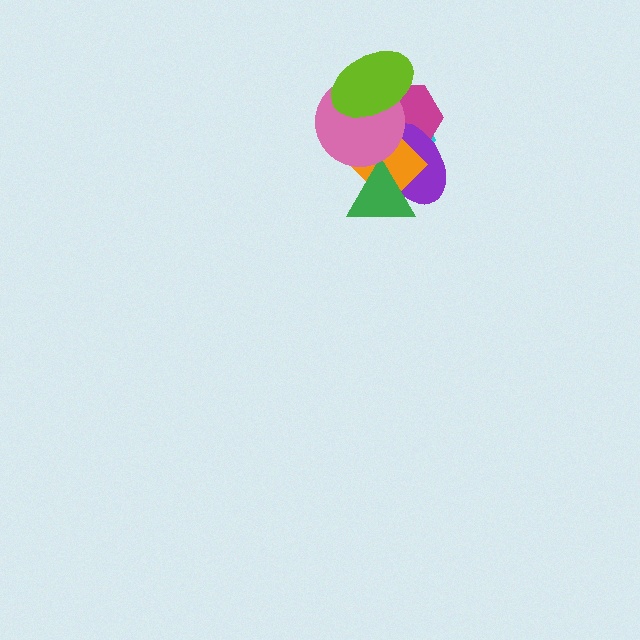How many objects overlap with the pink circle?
5 objects overlap with the pink circle.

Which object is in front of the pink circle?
The lime ellipse is in front of the pink circle.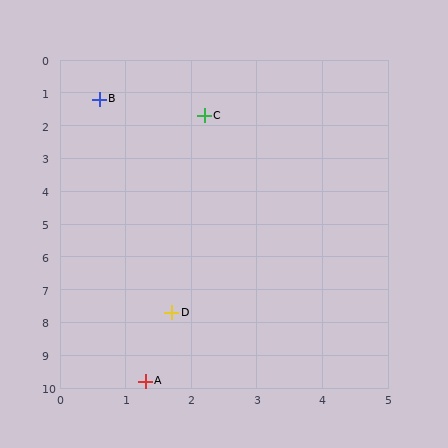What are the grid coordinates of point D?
Point D is at approximately (1.7, 7.7).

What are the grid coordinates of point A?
Point A is at approximately (1.3, 9.8).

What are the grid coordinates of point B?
Point B is at approximately (0.6, 1.2).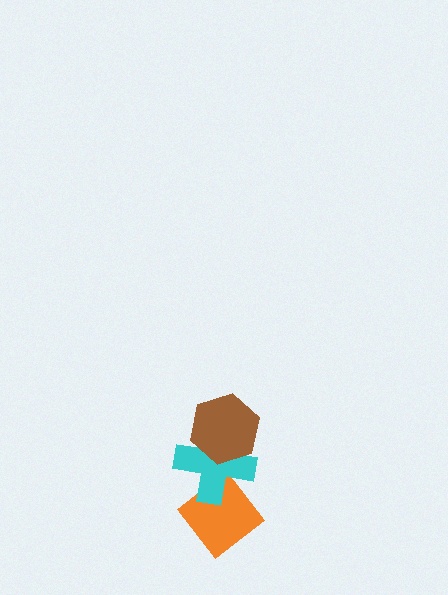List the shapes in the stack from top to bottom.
From top to bottom: the brown hexagon, the cyan cross, the orange diamond.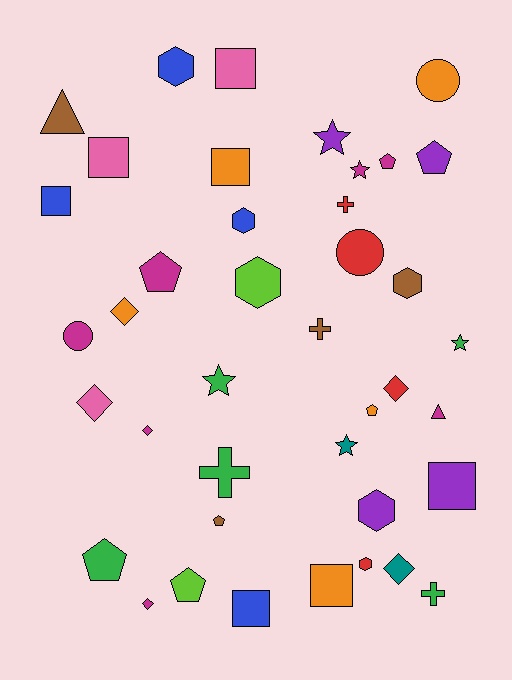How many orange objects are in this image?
There are 5 orange objects.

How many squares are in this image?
There are 7 squares.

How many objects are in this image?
There are 40 objects.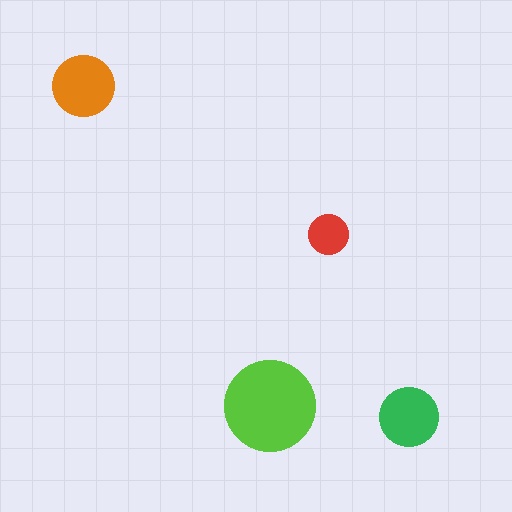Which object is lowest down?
The green circle is bottommost.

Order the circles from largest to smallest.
the lime one, the orange one, the green one, the red one.